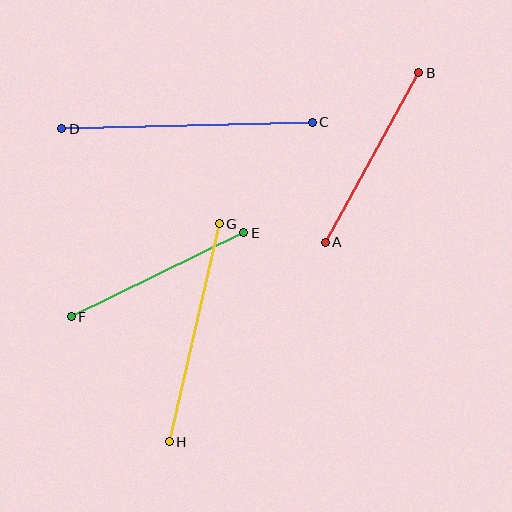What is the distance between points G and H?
The distance is approximately 224 pixels.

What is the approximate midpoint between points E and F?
The midpoint is at approximately (158, 274) pixels.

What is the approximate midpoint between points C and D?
The midpoint is at approximately (187, 125) pixels.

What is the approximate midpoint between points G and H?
The midpoint is at approximately (194, 333) pixels.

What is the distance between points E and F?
The distance is approximately 192 pixels.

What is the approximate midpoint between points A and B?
The midpoint is at approximately (372, 158) pixels.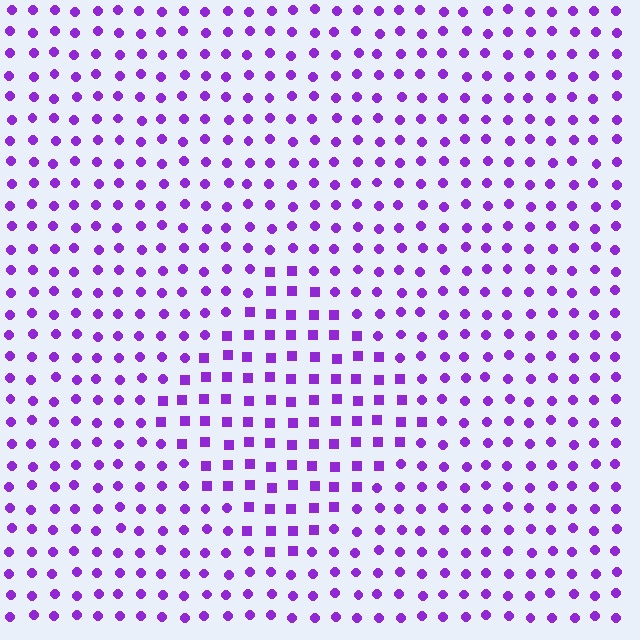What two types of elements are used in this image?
The image uses squares inside the diamond region and circles outside it.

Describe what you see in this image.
The image is filled with small purple elements arranged in a uniform grid. A diamond-shaped region contains squares, while the surrounding area contains circles. The boundary is defined purely by the change in element shape.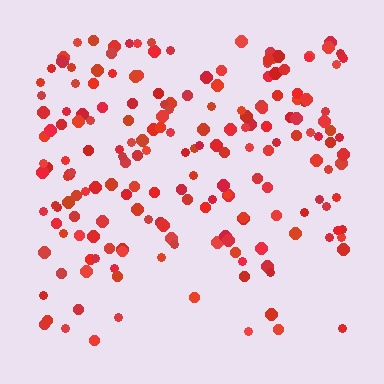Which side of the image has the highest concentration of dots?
The top.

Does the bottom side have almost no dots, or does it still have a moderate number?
Still a moderate number, just noticeably fewer than the top.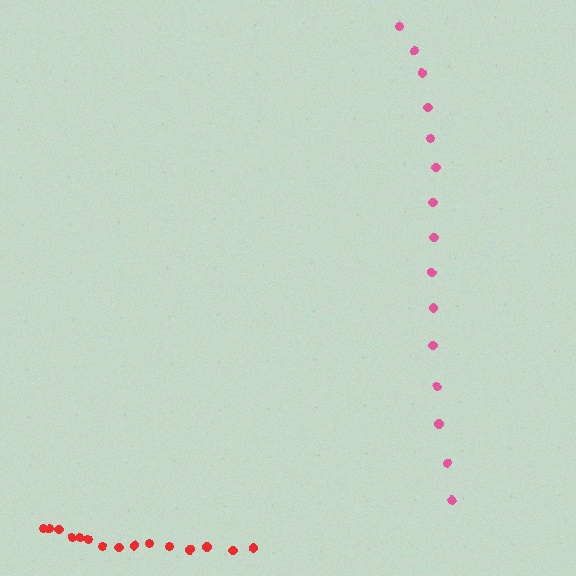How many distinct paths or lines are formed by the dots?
There are 2 distinct paths.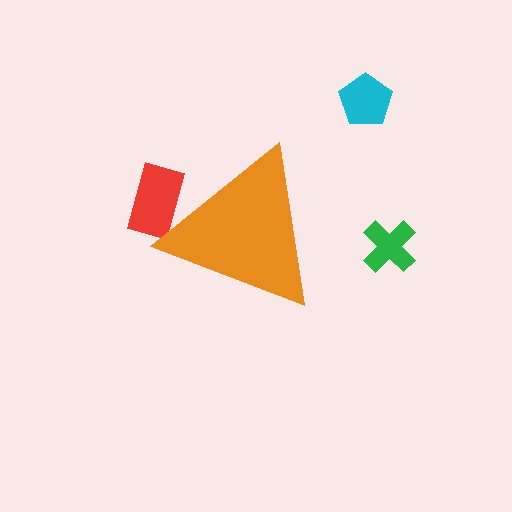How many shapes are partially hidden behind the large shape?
1 shape is partially hidden.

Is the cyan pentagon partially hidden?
No, the cyan pentagon is fully visible.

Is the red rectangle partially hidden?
Yes, the red rectangle is partially hidden behind the orange triangle.